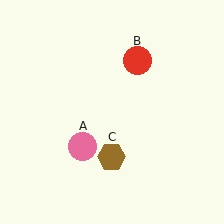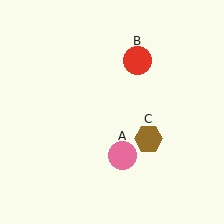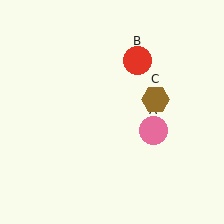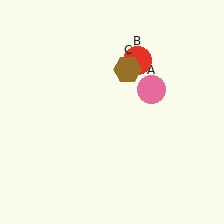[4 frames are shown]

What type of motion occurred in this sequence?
The pink circle (object A), brown hexagon (object C) rotated counterclockwise around the center of the scene.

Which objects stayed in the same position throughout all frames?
Red circle (object B) remained stationary.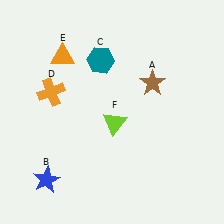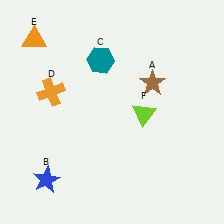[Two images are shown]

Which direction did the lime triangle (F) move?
The lime triangle (F) moved right.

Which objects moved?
The objects that moved are: the orange triangle (E), the lime triangle (F).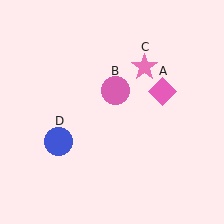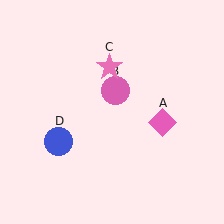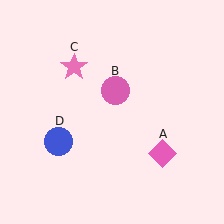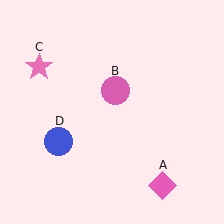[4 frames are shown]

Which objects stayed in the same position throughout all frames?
Pink circle (object B) and blue circle (object D) remained stationary.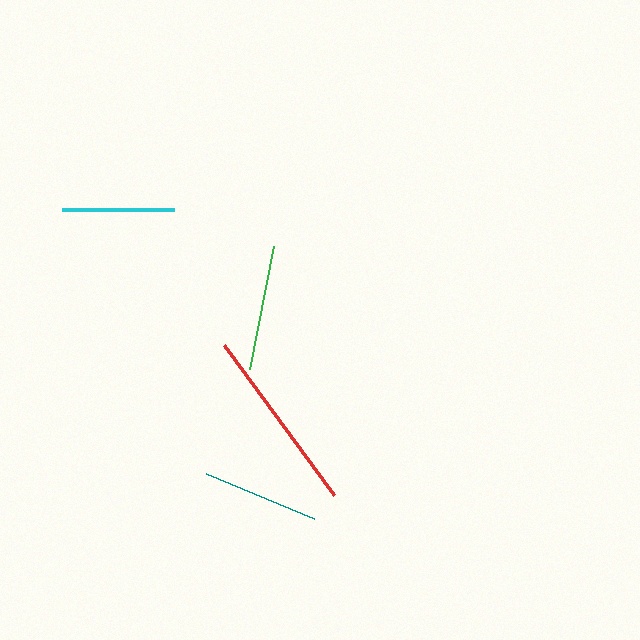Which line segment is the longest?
The red line is the longest at approximately 186 pixels.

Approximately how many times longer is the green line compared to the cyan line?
The green line is approximately 1.1 times the length of the cyan line.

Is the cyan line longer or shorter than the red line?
The red line is longer than the cyan line.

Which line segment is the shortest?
The cyan line is the shortest at approximately 113 pixels.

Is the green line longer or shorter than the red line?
The red line is longer than the green line.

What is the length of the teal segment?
The teal segment is approximately 118 pixels long.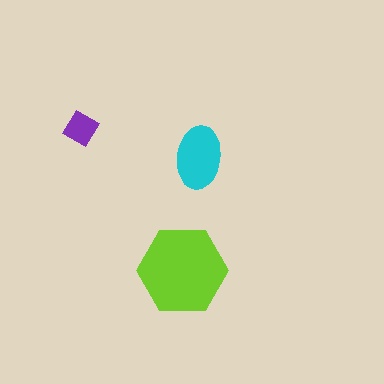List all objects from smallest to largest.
The purple diamond, the cyan ellipse, the lime hexagon.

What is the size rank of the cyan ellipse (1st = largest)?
2nd.